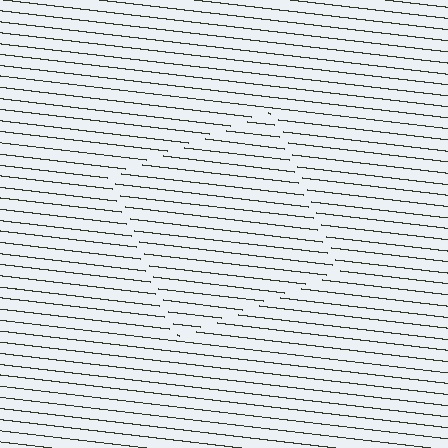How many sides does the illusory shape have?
4 sides — the line-ends trace a square.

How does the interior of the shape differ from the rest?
The interior of the shape contains the same grating, shifted by half a period — the contour is defined by the phase discontinuity where line-ends from the inner and outer gratings abut.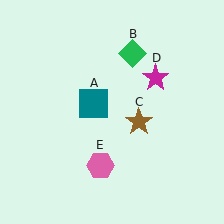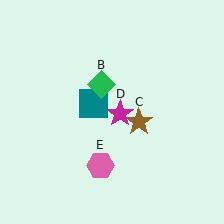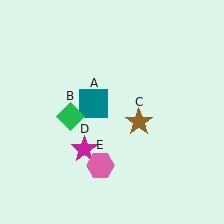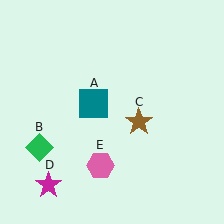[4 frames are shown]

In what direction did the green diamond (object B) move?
The green diamond (object B) moved down and to the left.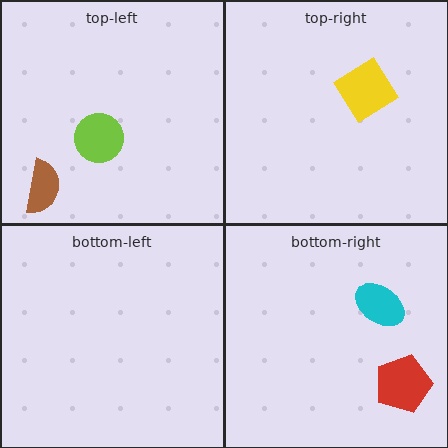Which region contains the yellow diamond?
The top-right region.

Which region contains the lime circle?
The top-left region.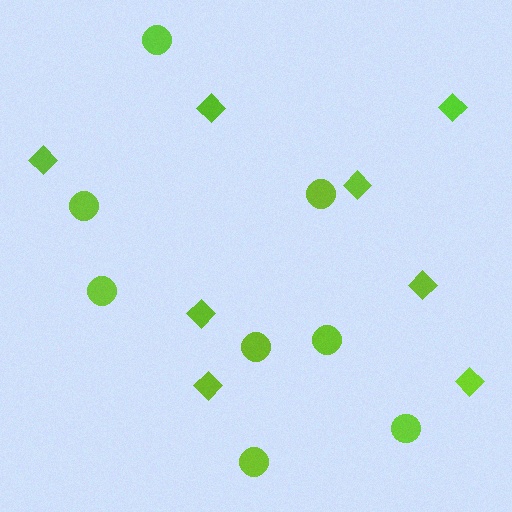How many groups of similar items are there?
There are 2 groups: one group of diamonds (8) and one group of circles (8).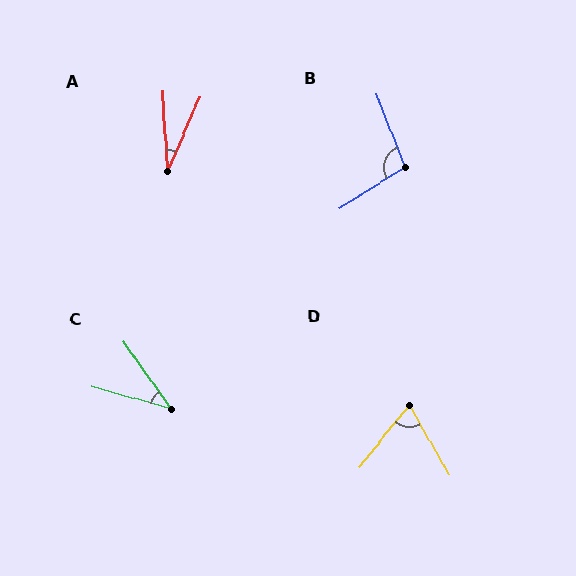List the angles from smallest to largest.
A (27°), C (39°), D (69°), B (101°).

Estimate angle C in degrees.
Approximately 39 degrees.